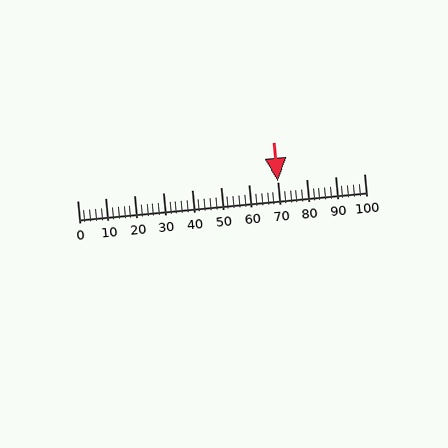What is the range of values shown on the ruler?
The ruler shows values from 0 to 100.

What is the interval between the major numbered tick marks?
The major tick marks are spaced 10 units apart.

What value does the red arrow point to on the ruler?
The red arrow points to approximately 70.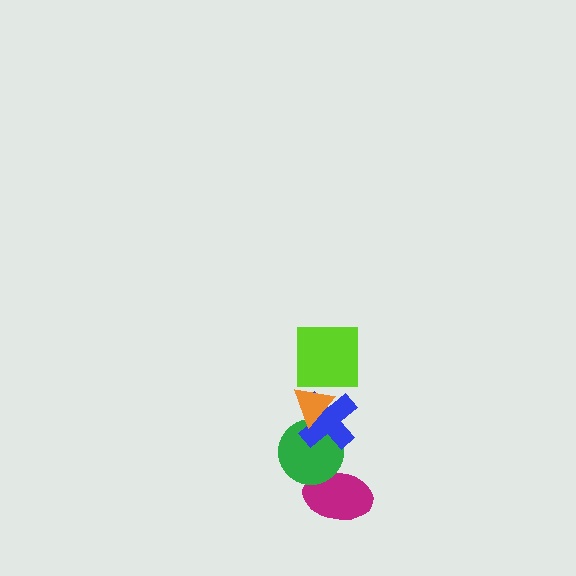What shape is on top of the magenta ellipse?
The green circle is on top of the magenta ellipse.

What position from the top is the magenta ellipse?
The magenta ellipse is 5th from the top.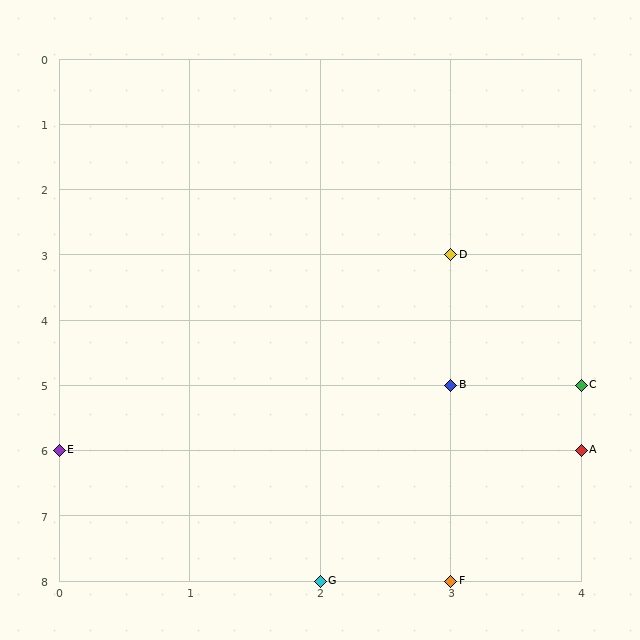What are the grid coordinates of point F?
Point F is at grid coordinates (3, 8).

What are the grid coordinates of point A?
Point A is at grid coordinates (4, 6).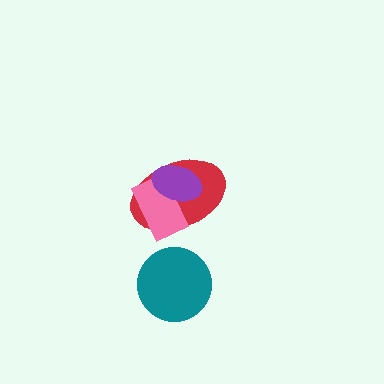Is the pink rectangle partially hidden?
Yes, it is partially covered by another shape.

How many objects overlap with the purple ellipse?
2 objects overlap with the purple ellipse.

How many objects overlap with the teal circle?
0 objects overlap with the teal circle.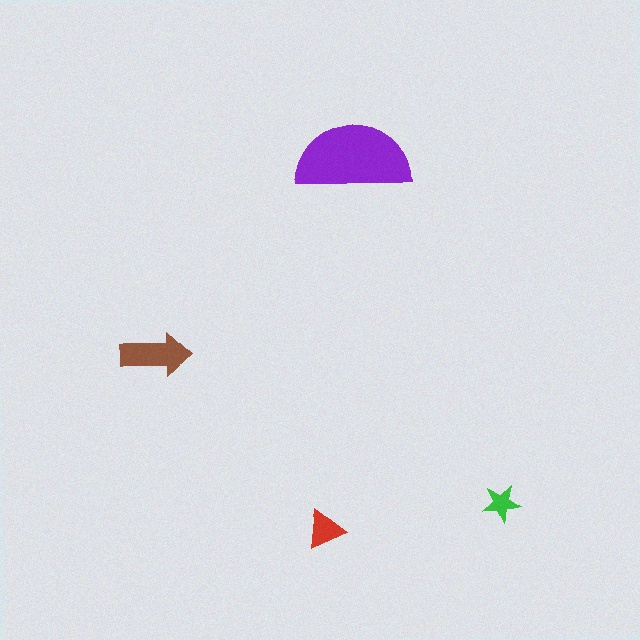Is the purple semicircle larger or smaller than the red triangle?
Larger.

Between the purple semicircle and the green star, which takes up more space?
The purple semicircle.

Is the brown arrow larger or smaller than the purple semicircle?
Smaller.